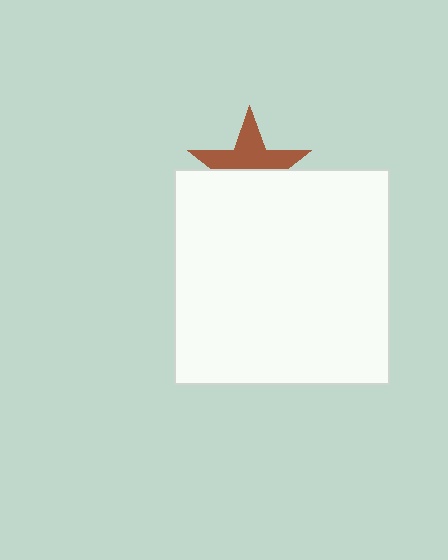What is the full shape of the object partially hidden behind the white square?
The partially hidden object is a brown star.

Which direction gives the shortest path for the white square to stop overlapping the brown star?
Moving down gives the shortest separation.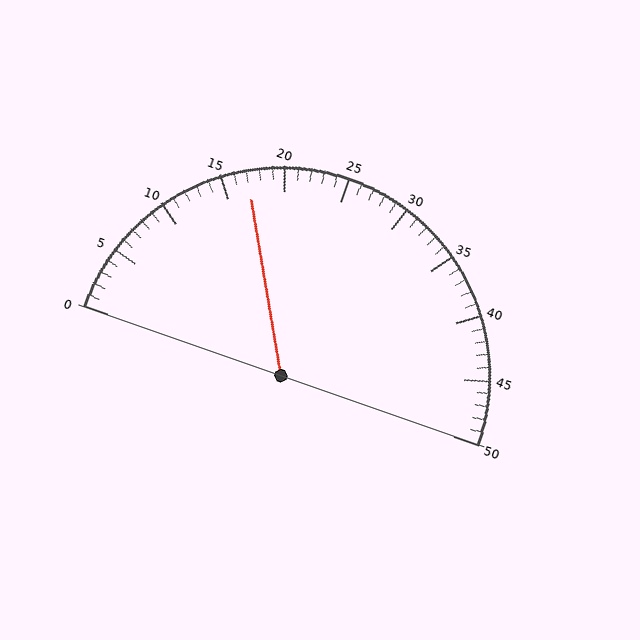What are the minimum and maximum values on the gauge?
The gauge ranges from 0 to 50.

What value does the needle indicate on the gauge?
The needle indicates approximately 17.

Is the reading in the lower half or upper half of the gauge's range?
The reading is in the lower half of the range (0 to 50).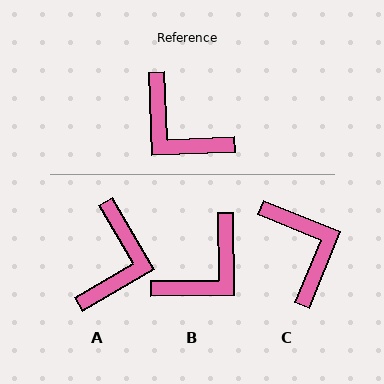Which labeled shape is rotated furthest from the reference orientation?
C, about 156 degrees away.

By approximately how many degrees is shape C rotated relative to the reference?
Approximately 156 degrees counter-clockwise.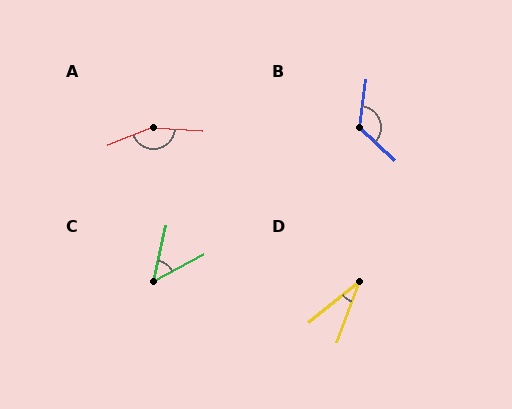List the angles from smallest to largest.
D (31°), C (49°), B (125°), A (155°).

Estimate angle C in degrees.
Approximately 49 degrees.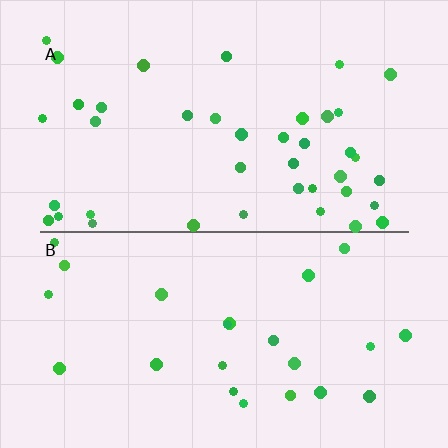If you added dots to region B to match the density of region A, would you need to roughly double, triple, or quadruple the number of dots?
Approximately double.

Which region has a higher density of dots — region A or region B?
A (the top).